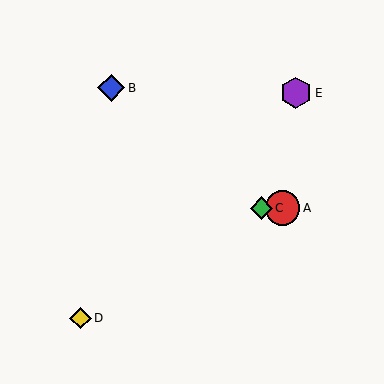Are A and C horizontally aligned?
Yes, both are at y≈208.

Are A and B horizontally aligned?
No, A is at y≈208 and B is at y≈88.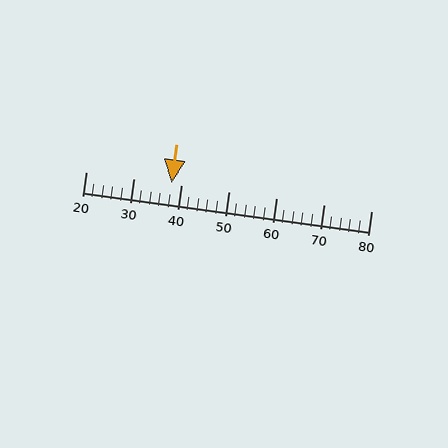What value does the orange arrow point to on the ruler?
The orange arrow points to approximately 38.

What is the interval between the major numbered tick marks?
The major tick marks are spaced 10 units apart.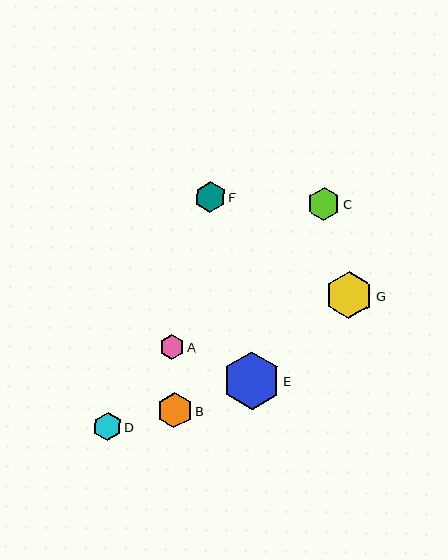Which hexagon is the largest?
Hexagon E is the largest with a size of approximately 58 pixels.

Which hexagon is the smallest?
Hexagon A is the smallest with a size of approximately 24 pixels.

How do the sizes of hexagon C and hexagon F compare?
Hexagon C and hexagon F are approximately the same size.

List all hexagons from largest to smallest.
From largest to smallest: E, G, B, C, F, D, A.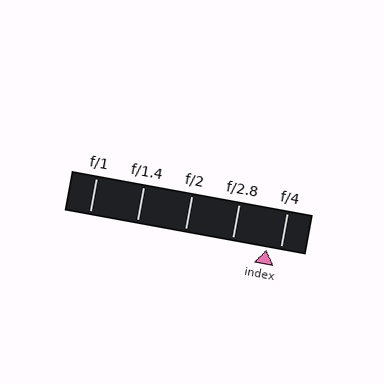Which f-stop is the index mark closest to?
The index mark is closest to f/4.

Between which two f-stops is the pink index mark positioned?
The index mark is between f/2.8 and f/4.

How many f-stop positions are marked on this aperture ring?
There are 5 f-stop positions marked.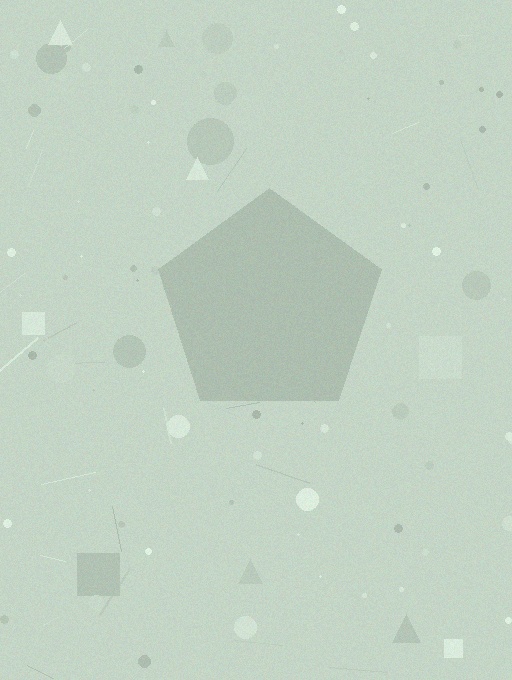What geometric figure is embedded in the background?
A pentagon is embedded in the background.